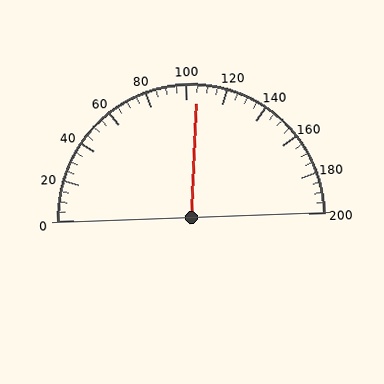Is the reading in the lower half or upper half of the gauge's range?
The reading is in the upper half of the range (0 to 200).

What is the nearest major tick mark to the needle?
The nearest major tick mark is 100.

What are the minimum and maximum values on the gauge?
The gauge ranges from 0 to 200.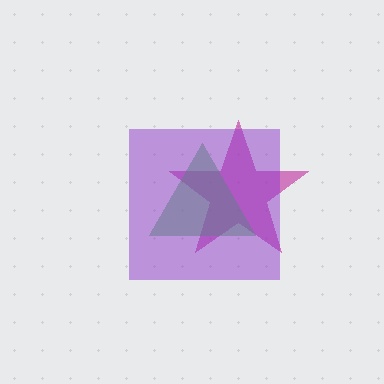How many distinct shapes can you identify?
There are 3 distinct shapes: a magenta star, a green triangle, a purple square.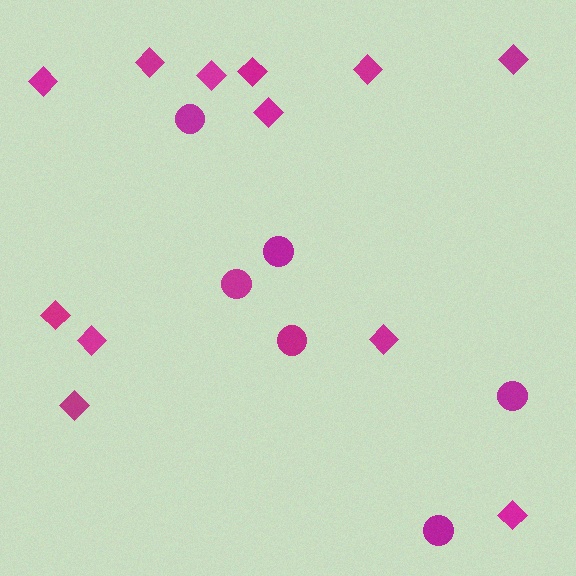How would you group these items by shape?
There are 2 groups: one group of circles (6) and one group of diamonds (12).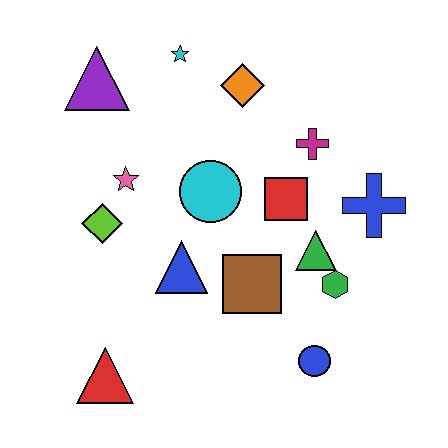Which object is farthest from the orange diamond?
The red triangle is farthest from the orange diamond.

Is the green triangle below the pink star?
Yes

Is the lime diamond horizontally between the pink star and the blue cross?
No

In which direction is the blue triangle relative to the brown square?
The blue triangle is to the left of the brown square.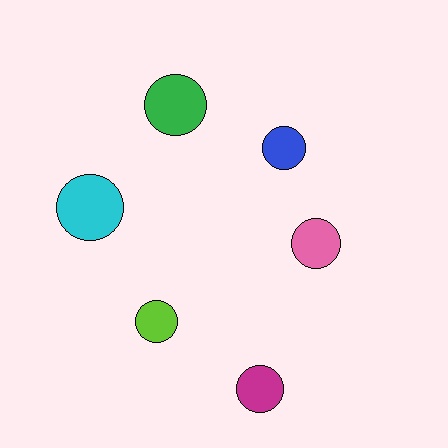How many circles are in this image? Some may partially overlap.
There are 6 circles.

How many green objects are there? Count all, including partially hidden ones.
There is 1 green object.